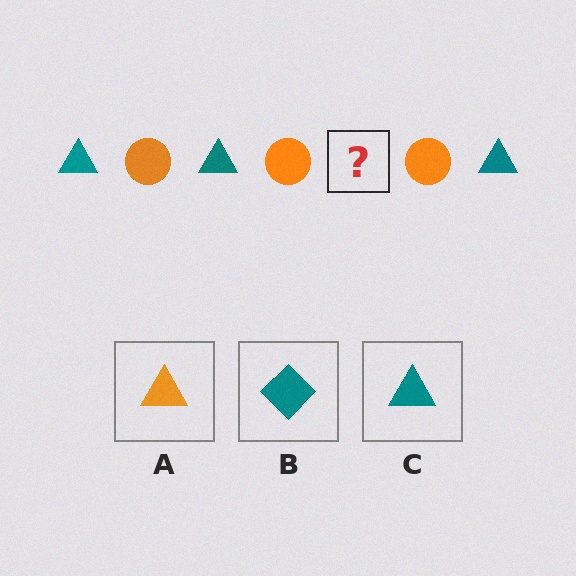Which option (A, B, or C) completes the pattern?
C.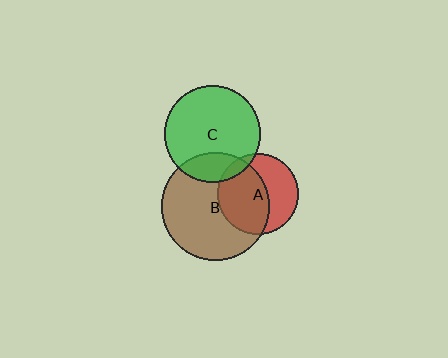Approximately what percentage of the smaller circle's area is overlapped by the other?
Approximately 55%.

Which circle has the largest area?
Circle B (brown).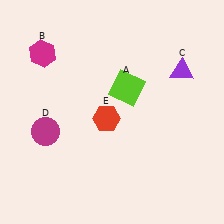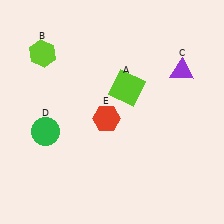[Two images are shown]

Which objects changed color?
B changed from magenta to lime. D changed from magenta to green.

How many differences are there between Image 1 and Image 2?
There are 2 differences between the two images.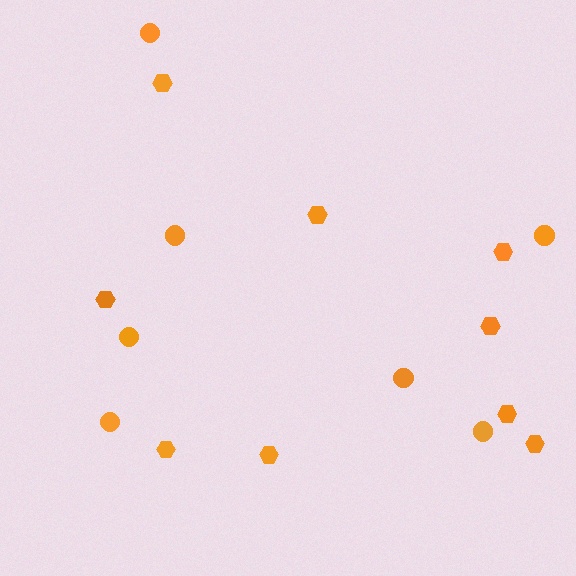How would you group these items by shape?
There are 2 groups: one group of circles (7) and one group of hexagons (9).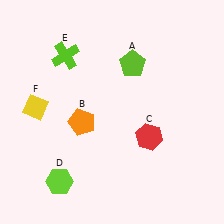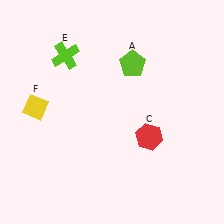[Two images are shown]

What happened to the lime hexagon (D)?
The lime hexagon (D) was removed in Image 2. It was in the bottom-left area of Image 1.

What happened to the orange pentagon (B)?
The orange pentagon (B) was removed in Image 2. It was in the bottom-left area of Image 1.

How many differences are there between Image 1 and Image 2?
There are 2 differences between the two images.